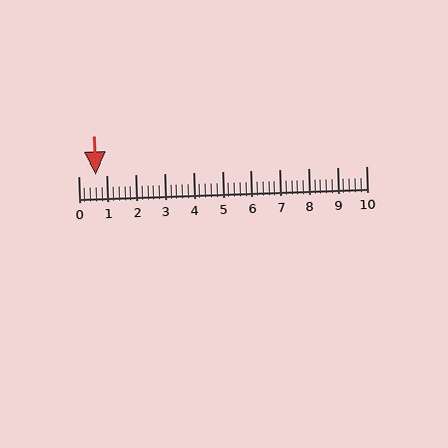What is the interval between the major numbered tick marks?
The major tick marks are spaced 1 units apart.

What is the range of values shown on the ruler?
The ruler shows values from 0 to 10.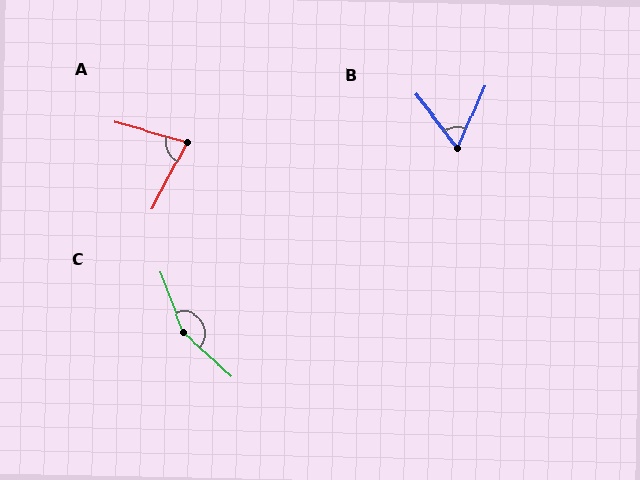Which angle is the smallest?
B, at approximately 61 degrees.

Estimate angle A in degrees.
Approximately 78 degrees.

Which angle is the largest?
C, at approximately 152 degrees.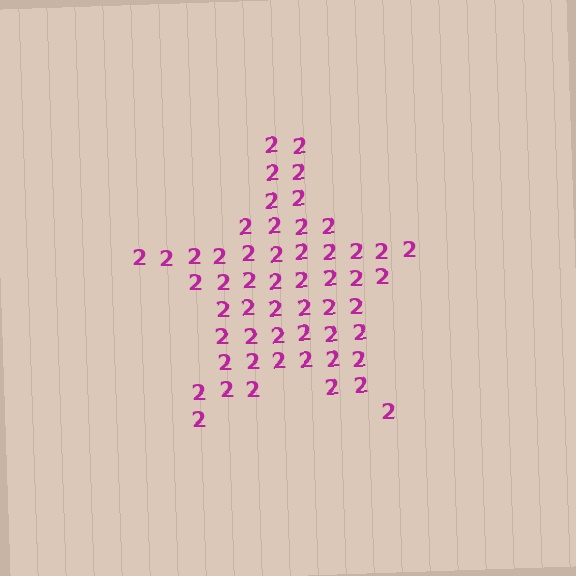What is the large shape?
The large shape is a star.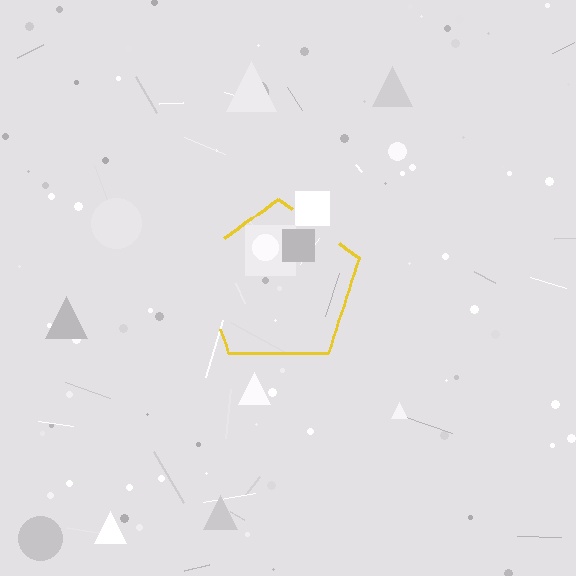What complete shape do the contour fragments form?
The contour fragments form a pentagon.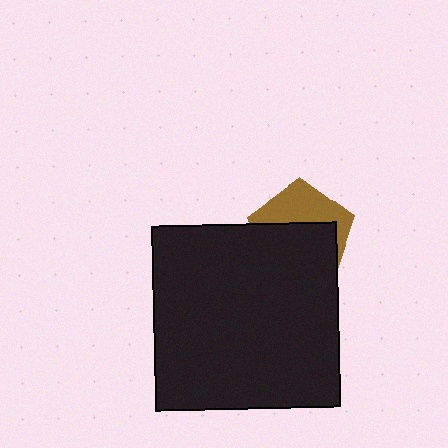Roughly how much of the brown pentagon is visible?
A small part of it is visible (roughly 40%).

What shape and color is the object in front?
The object in front is a black square.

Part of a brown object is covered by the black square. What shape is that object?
It is a pentagon.